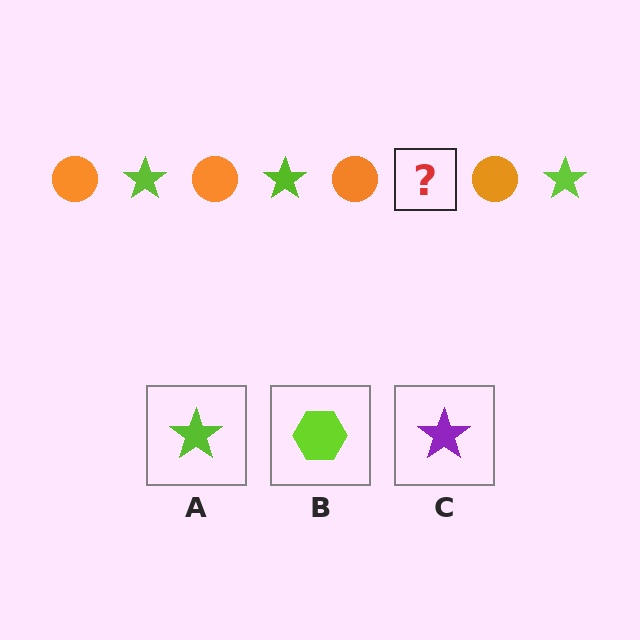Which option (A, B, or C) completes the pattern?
A.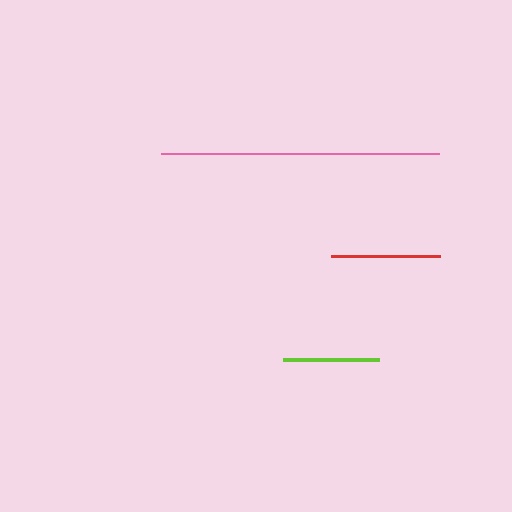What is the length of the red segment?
The red segment is approximately 109 pixels long.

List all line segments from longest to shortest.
From longest to shortest: pink, red, lime.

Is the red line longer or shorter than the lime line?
The red line is longer than the lime line.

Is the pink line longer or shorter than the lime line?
The pink line is longer than the lime line.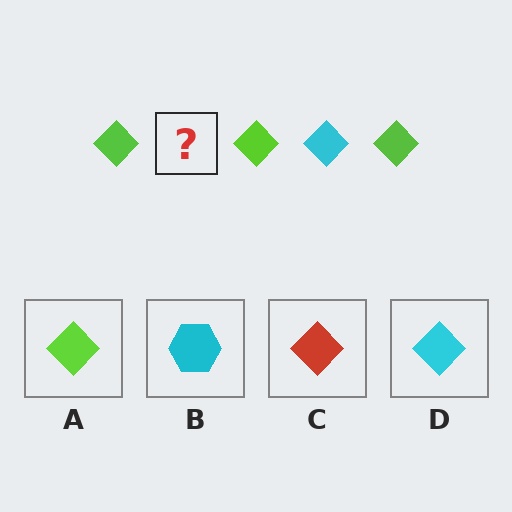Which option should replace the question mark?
Option D.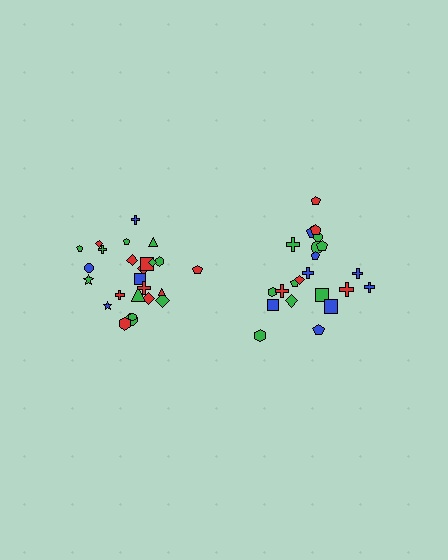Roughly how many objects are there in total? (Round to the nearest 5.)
Roughly 45 objects in total.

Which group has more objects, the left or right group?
The left group.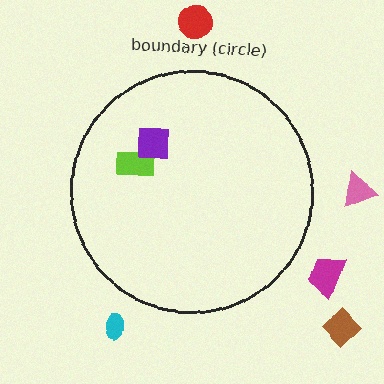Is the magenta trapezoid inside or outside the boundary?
Outside.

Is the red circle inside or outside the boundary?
Outside.